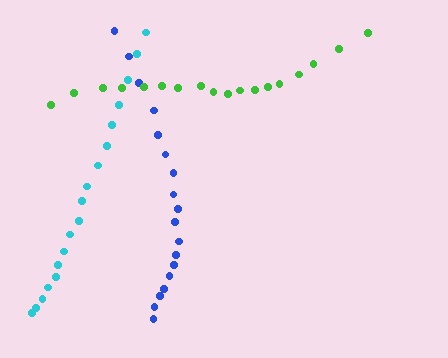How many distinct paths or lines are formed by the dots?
There are 3 distinct paths.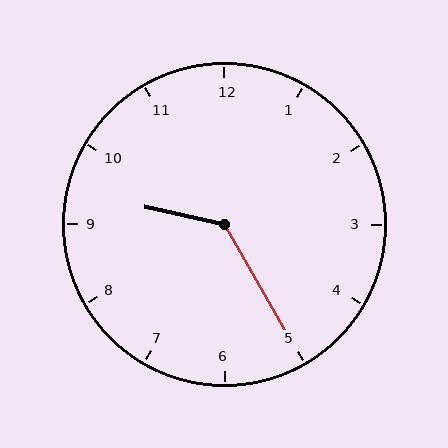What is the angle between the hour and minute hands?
Approximately 132 degrees.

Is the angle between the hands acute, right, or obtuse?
It is obtuse.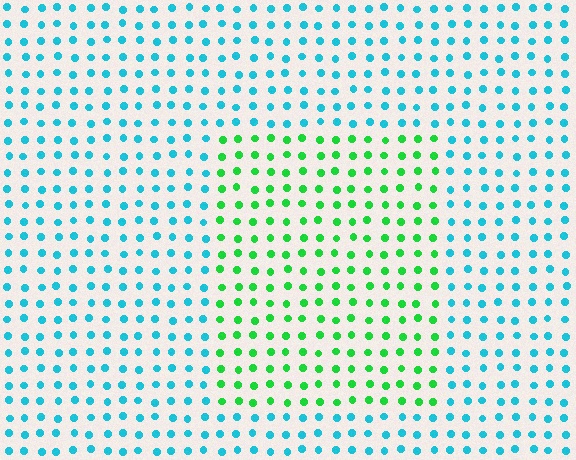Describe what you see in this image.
The image is filled with small cyan elements in a uniform arrangement. A rectangle-shaped region is visible where the elements are tinted to a slightly different hue, forming a subtle color boundary.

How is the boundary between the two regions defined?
The boundary is defined purely by a slight shift in hue (about 57 degrees). Spacing, size, and orientation are identical on both sides.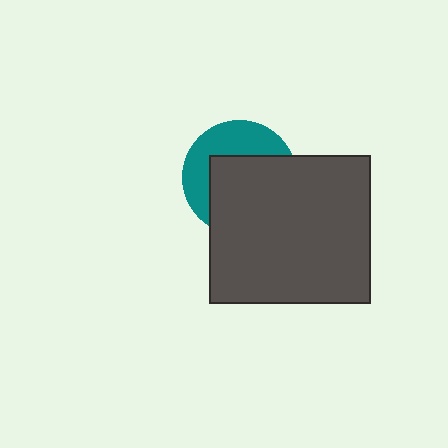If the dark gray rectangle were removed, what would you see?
You would see the complete teal circle.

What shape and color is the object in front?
The object in front is a dark gray rectangle.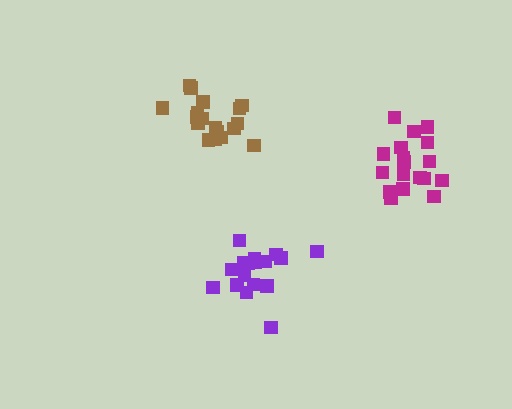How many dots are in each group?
Group 1: 18 dots, Group 2: 17 dots, Group 3: 19 dots (54 total).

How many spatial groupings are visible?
There are 3 spatial groupings.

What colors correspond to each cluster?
The clusters are colored: magenta, purple, brown.